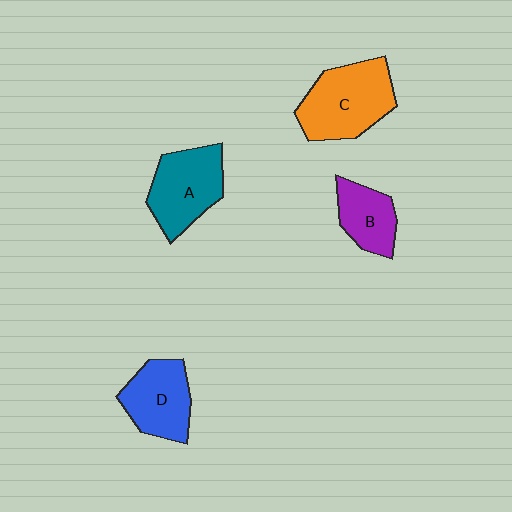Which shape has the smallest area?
Shape B (purple).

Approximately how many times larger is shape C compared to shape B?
Approximately 1.7 times.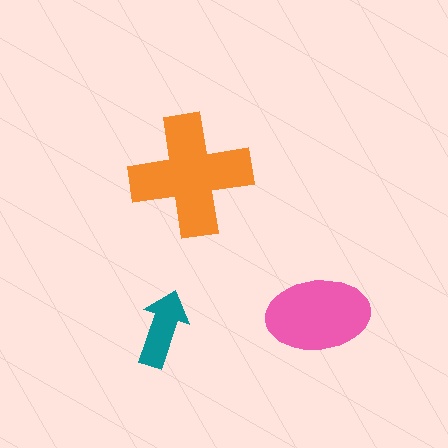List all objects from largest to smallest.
The orange cross, the pink ellipse, the teal arrow.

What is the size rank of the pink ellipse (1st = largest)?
2nd.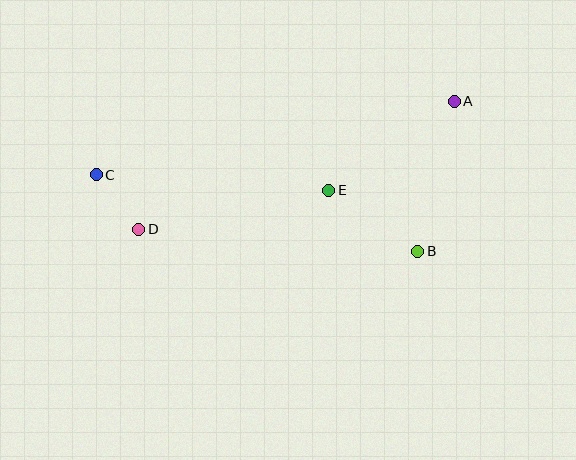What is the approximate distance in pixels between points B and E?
The distance between B and E is approximately 108 pixels.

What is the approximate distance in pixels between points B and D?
The distance between B and D is approximately 280 pixels.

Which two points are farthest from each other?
Points A and C are farthest from each other.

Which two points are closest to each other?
Points C and D are closest to each other.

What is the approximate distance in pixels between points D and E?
The distance between D and E is approximately 194 pixels.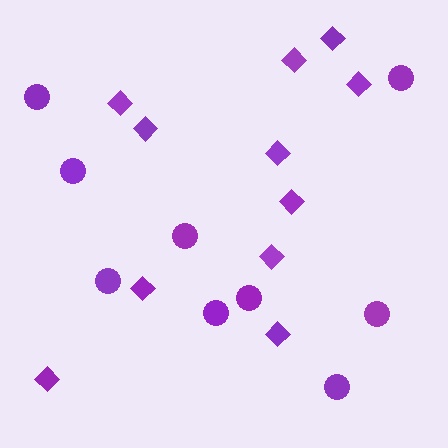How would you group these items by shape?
There are 2 groups: one group of circles (9) and one group of diamonds (11).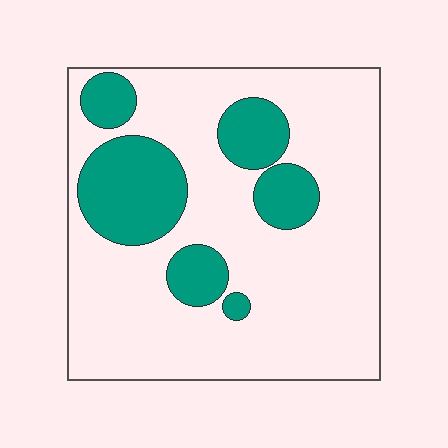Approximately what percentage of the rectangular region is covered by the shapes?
Approximately 25%.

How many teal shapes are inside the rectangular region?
6.